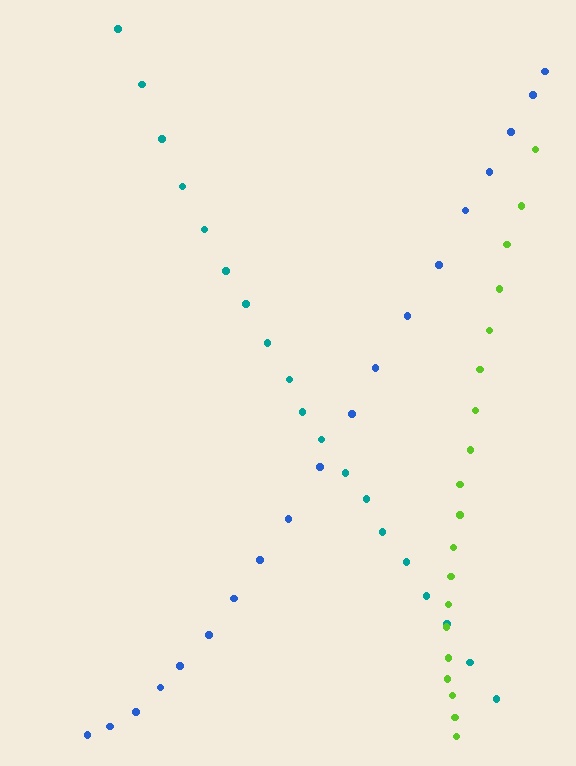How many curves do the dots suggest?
There are 3 distinct paths.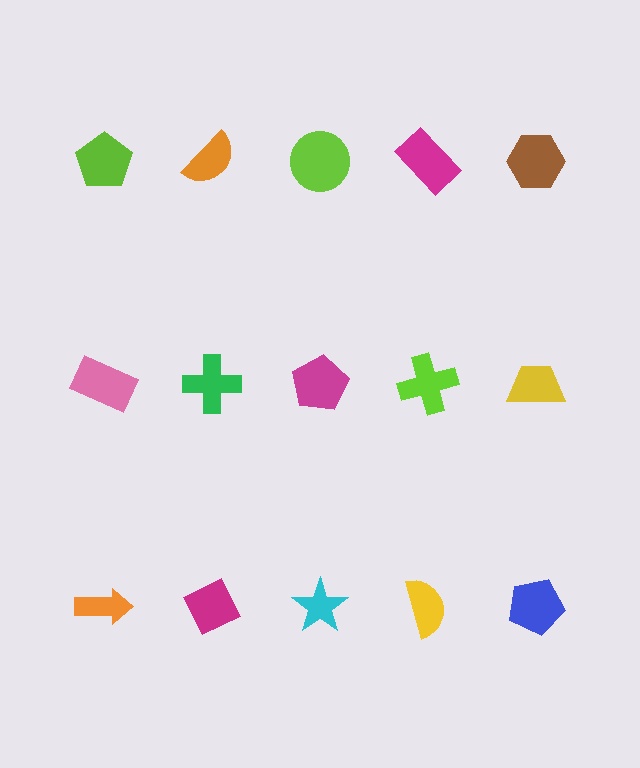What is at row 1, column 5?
A brown hexagon.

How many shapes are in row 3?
5 shapes.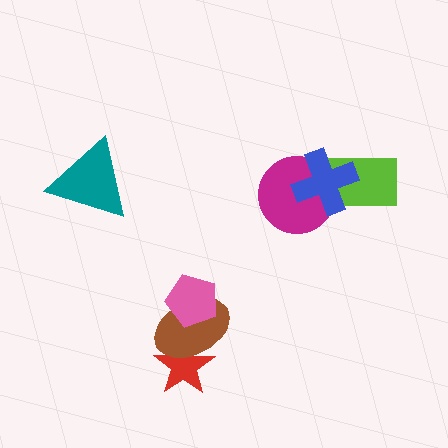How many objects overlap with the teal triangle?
0 objects overlap with the teal triangle.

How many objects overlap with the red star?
1 object overlaps with the red star.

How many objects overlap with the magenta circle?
2 objects overlap with the magenta circle.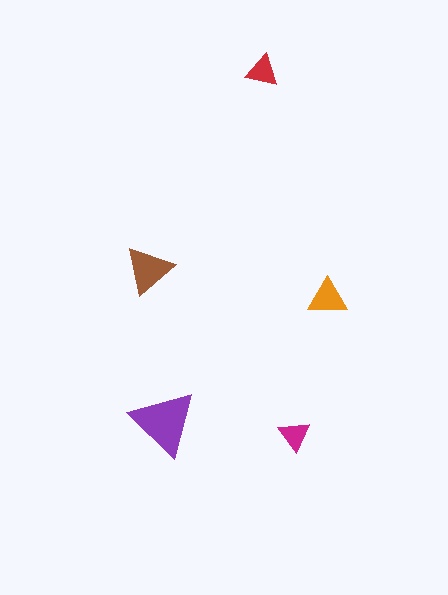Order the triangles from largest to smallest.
the purple one, the brown one, the orange one, the red one, the magenta one.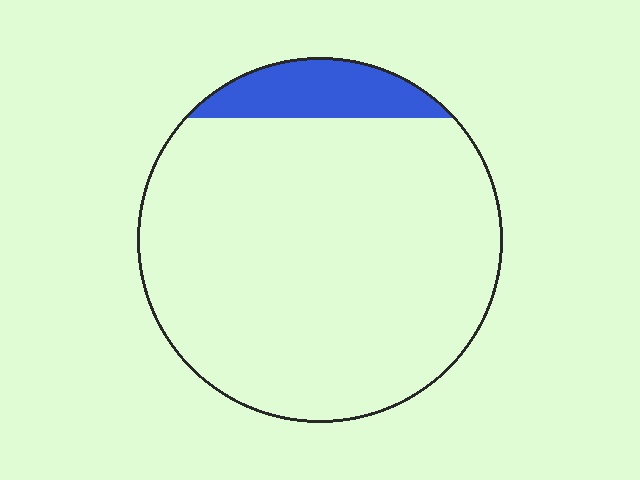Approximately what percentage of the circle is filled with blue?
Approximately 10%.